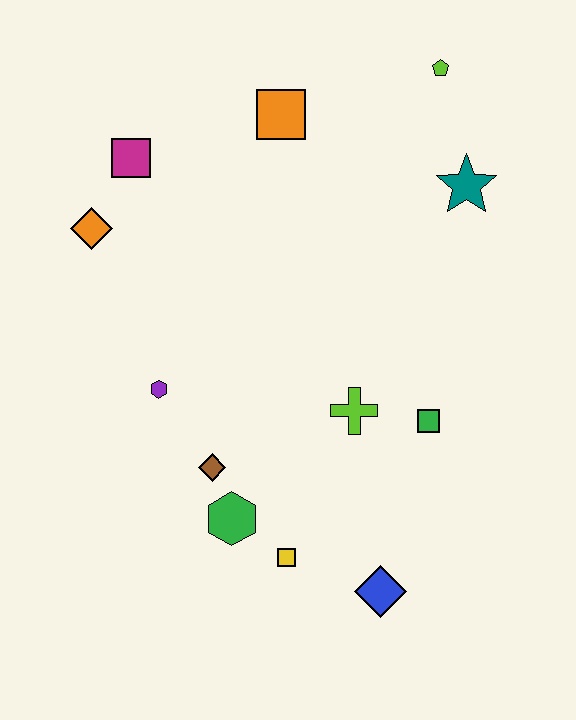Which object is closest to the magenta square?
The orange diamond is closest to the magenta square.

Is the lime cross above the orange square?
No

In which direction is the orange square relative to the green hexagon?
The orange square is above the green hexagon.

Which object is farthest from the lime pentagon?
The blue diamond is farthest from the lime pentagon.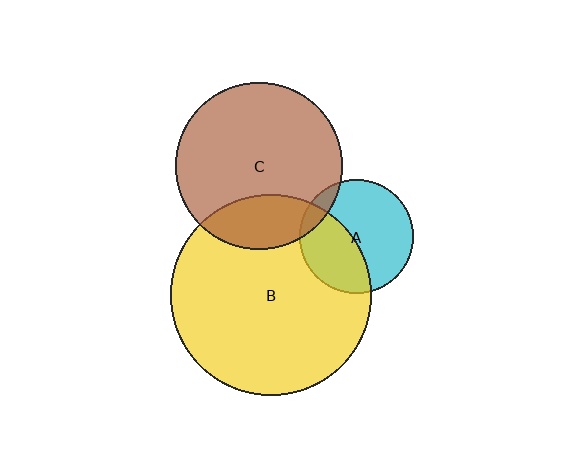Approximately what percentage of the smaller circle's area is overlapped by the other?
Approximately 40%.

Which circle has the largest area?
Circle B (yellow).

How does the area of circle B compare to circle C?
Approximately 1.4 times.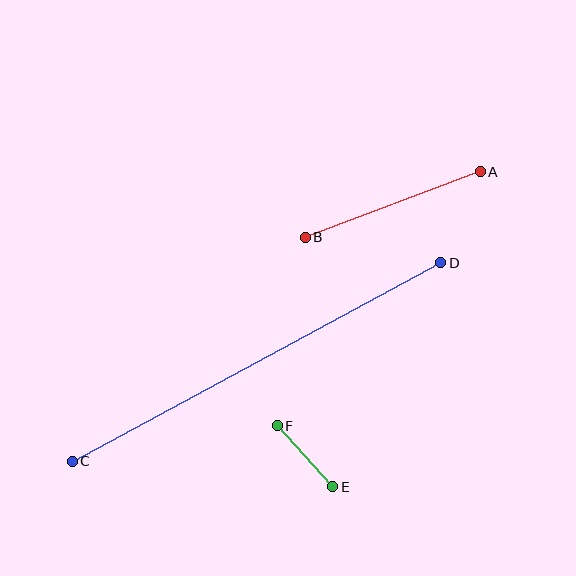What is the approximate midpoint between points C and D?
The midpoint is at approximately (257, 362) pixels.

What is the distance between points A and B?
The distance is approximately 187 pixels.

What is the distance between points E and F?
The distance is approximately 82 pixels.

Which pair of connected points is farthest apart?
Points C and D are farthest apart.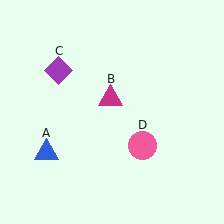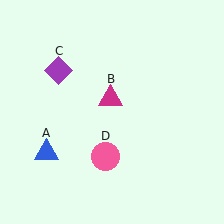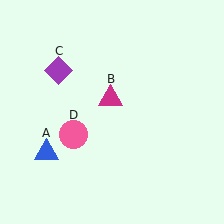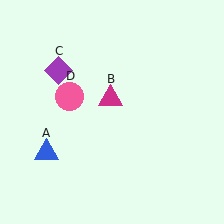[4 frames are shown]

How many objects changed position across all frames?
1 object changed position: pink circle (object D).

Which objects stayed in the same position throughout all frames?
Blue triangle (object A) and magenta triangle (object B) and purple diamond (object C) remained stationary.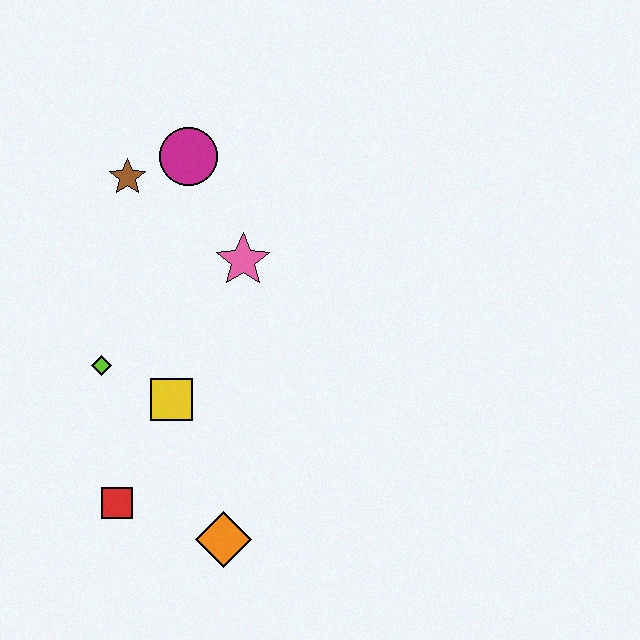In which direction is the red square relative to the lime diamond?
The red square is below the lime diamond.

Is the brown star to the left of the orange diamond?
Yes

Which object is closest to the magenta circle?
The brown star is closest to the magenta circle.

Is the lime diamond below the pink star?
Yes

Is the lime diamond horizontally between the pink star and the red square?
No